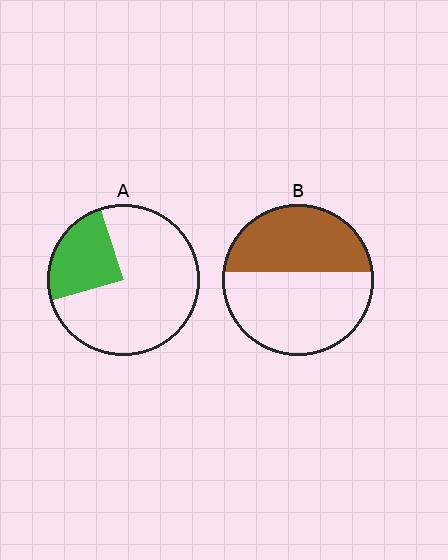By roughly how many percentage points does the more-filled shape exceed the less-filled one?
By roughly 20 percentage points (B over A).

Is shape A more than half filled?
No.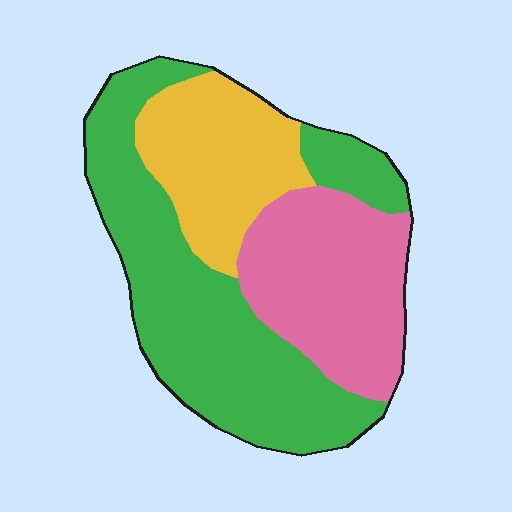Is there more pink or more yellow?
Pink.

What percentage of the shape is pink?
Pink covers roughly 30% of the shape.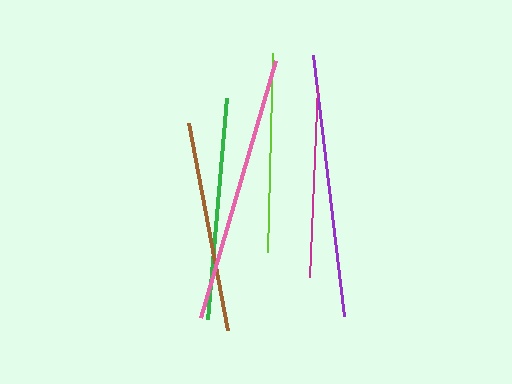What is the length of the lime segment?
The lime segment is approximately 199 pixels long.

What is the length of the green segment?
The green segment is approximately 221 pixels long.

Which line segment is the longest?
The pink line is the longest at approximately 267 pixels.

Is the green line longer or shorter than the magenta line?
The green line is longer than the magenta line.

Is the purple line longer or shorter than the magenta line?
The purple line is longer than the magenta line.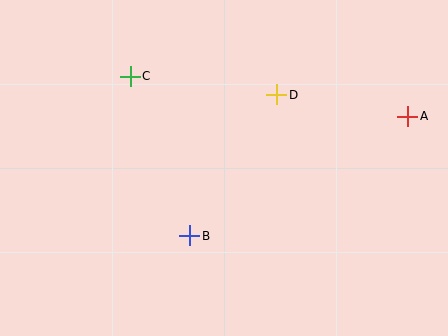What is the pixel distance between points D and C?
The distance between D and C is 147 pixels.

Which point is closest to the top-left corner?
Point C is closest to the top-left corner.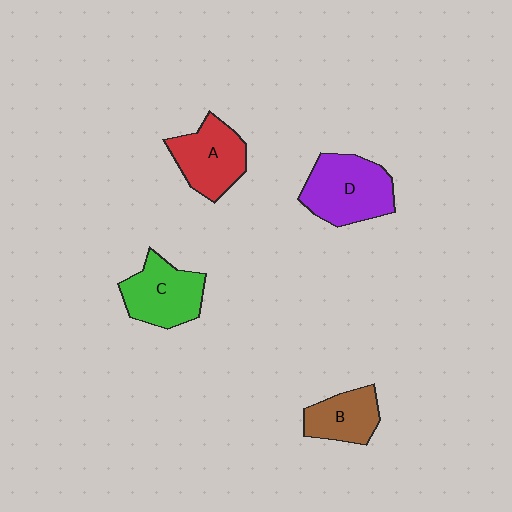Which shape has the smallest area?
Shape B (brown).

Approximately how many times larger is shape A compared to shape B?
Approximately 1.3 times.